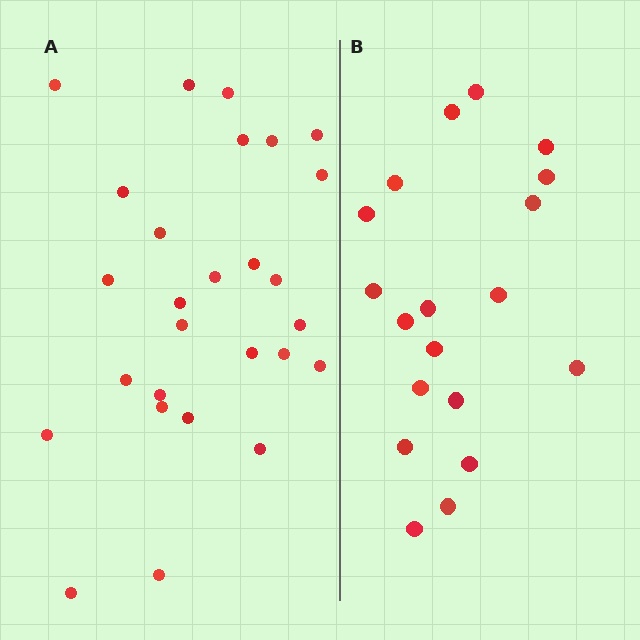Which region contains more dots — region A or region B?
Region A (the left region) has more dots.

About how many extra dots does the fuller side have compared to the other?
Region A has roughly 8 or so more dots than region B.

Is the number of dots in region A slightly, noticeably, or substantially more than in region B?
Region A has noticeably more, but not dramatically so. The ratio is roughly 1.4 to 1.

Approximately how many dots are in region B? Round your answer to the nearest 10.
About 20 dots. (The exact count is 19, which rounds to 20.)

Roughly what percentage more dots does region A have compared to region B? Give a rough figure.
About 40% more.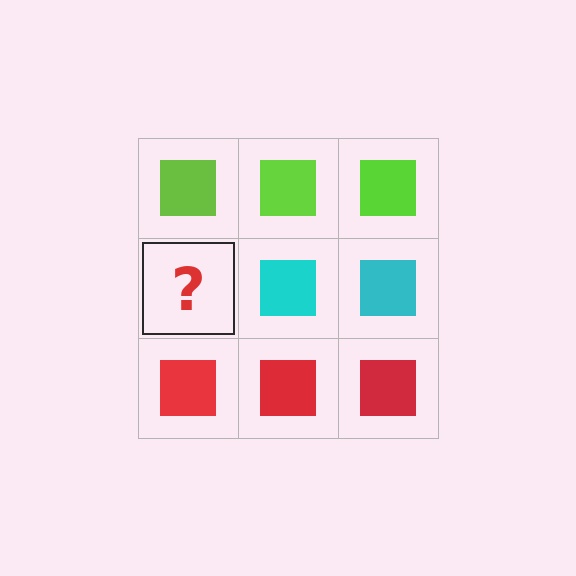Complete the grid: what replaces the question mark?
The question mark should be replaced with a cyan square.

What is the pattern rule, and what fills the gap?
The rule is that each row has a consistent color. The gap should be filled with a cyan square.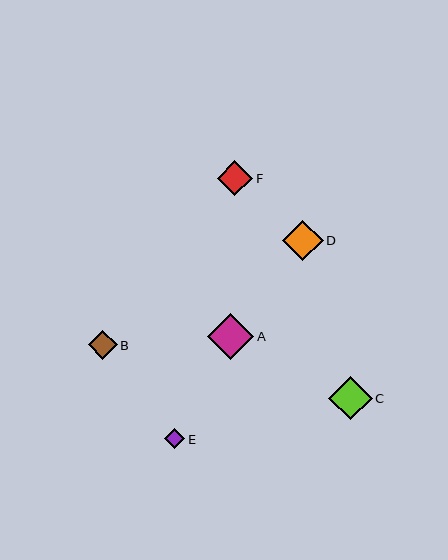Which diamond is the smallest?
Diamond E is the smallest with a size of approximately 20 pixels.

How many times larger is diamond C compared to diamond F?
Diamond C is approximately 1.2 times the size of diamond F.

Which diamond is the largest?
Diamond A is the largest with a size of approximately 46 pixels.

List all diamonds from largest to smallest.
From largest to smallest: A, C, D, F, B, E.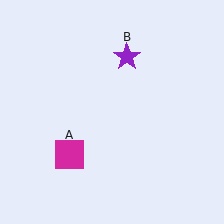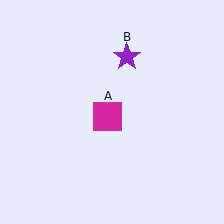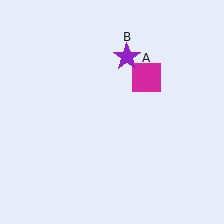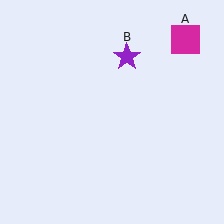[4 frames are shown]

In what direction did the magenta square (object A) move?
The magenta square (object A) moved up and to the right.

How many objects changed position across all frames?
1 object changed position: magenta square (object A).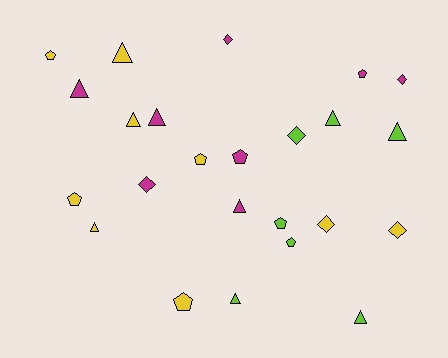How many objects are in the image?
There are 24 objects.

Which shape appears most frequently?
Triangle, with 10 objects.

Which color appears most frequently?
Yellow, with 9 objects.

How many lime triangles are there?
There are 4 lime triangles.